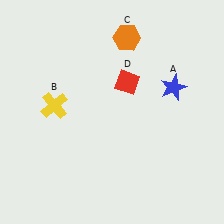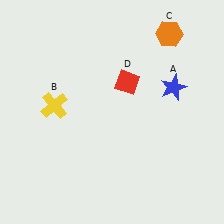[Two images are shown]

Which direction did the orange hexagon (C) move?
The orange hexagon (C) moved right.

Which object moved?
The orange hexagon (C) moved right.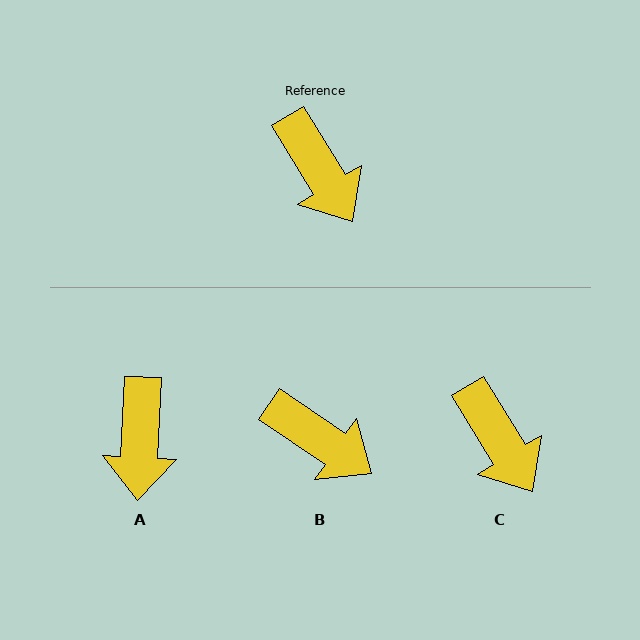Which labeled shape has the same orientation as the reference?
C.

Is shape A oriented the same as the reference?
No, it is off by about 34 degrees.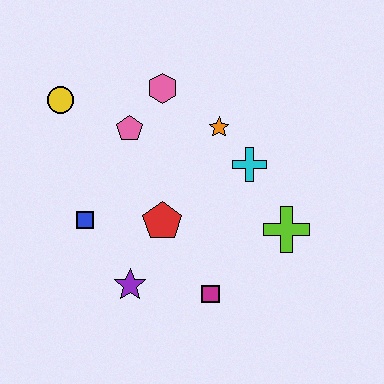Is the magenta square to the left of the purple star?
No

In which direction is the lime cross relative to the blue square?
The lime cross is to the right of the blue square.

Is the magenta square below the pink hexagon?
Yes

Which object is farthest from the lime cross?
The yellow circle is farthest from the lime cross.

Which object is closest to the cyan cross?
The orange star is closest to the cyan cross.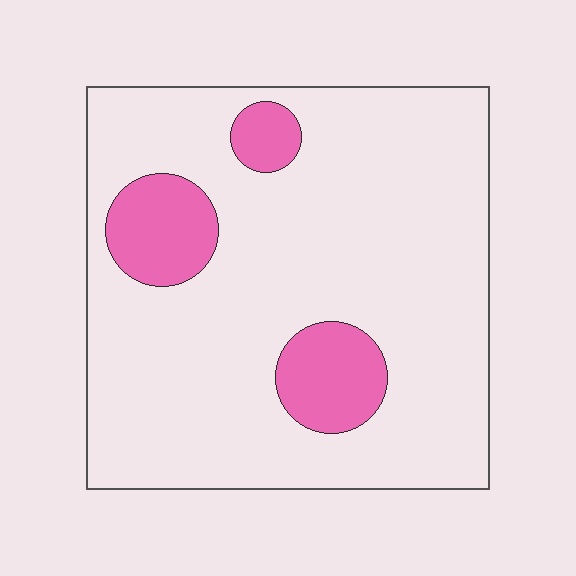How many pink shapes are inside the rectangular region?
3.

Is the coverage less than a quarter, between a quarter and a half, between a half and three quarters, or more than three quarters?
Less than a quarter.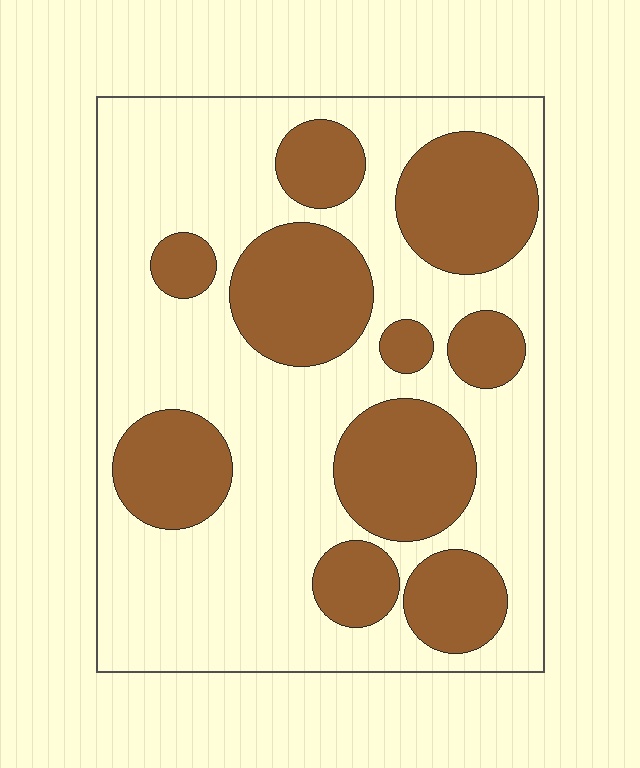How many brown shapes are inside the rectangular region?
10.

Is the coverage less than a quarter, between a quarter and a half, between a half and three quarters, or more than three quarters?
Between a quarter and a half.